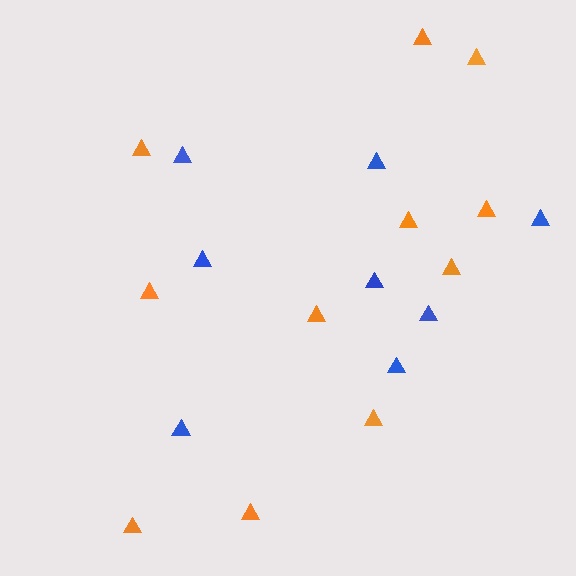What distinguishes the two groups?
There are 2 groups: one group of orange triangles (11) and one group of blue triangles (8).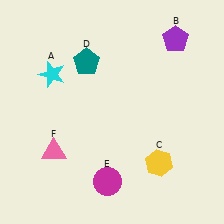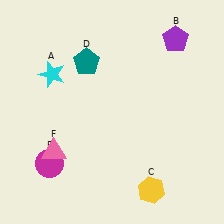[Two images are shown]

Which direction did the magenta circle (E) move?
The magenta circle (E) moved left.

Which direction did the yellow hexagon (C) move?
The yellow hexagon (C) moved down.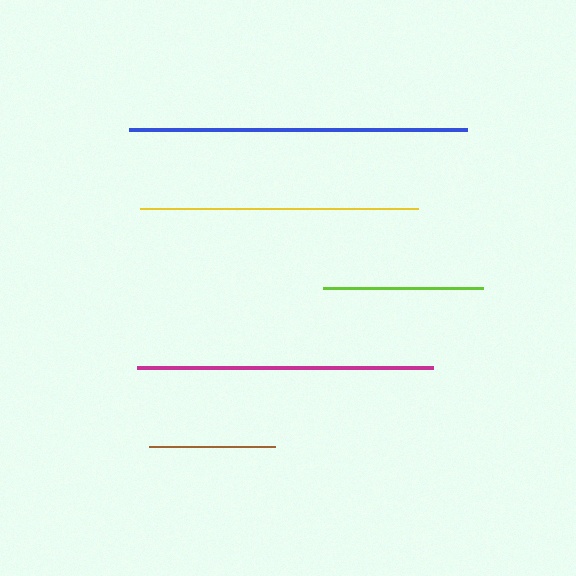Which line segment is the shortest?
The brown line is the shortest at approximately 126 pixels.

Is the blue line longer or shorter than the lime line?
The blue line is longer than the lime line.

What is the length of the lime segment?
The lime segment is approximately 160 pixels long.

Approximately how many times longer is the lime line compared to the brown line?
The lime line is approximately 1.3 times the length of the brown line.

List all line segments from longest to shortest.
From longest to shortest: blue, magenta, yellow, lime, brown.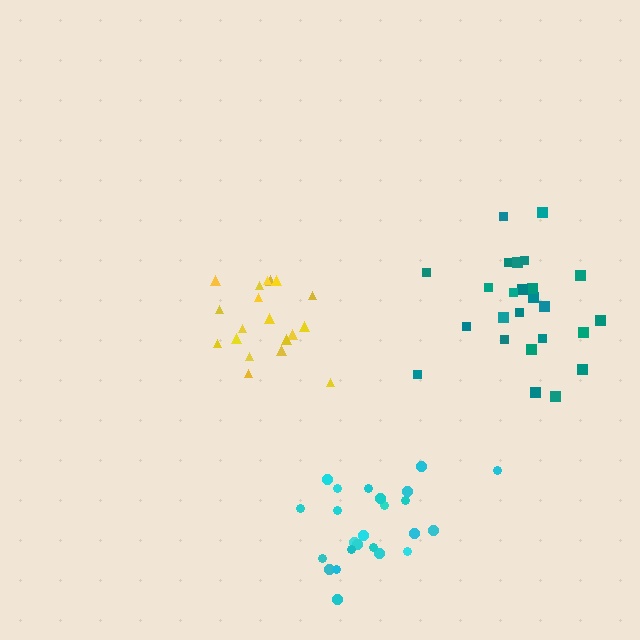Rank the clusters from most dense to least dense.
yellow, cyan, teal.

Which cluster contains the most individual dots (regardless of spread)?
Teal (25).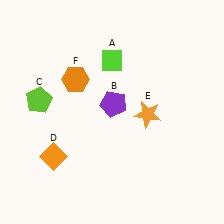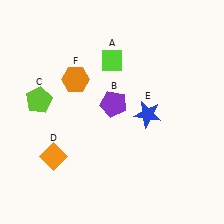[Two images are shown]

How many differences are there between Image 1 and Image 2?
There is 1 difference between the two images.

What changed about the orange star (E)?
In Image 1, E is orange. In Image 2, it changed to blue.